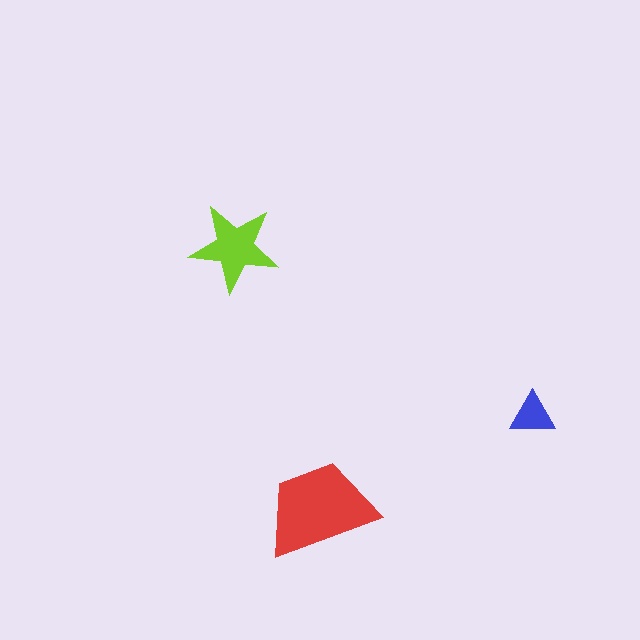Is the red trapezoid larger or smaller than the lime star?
Larger.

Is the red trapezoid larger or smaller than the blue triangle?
Larger.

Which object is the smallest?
The blue triangle.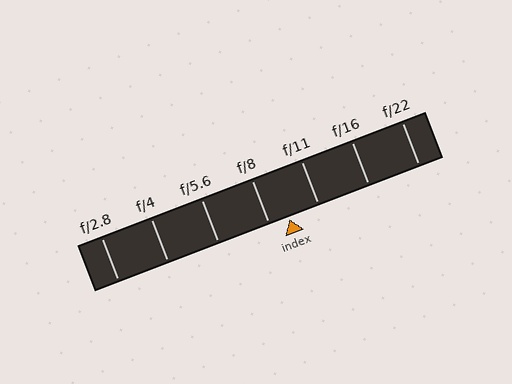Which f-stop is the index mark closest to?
The index mark is closest to f/8.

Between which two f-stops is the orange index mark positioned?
The index mark is between f/8 and f/11.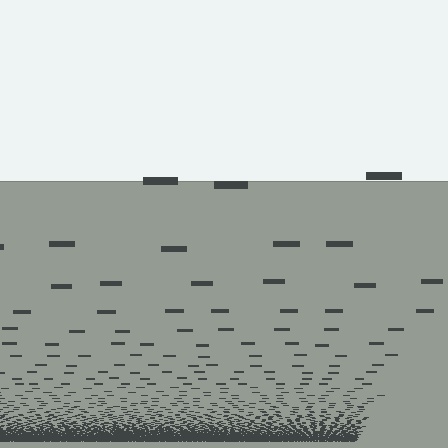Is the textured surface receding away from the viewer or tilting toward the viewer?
The surface appears to tilt toward the viewer. Texture elements get larger and sparser toward the top.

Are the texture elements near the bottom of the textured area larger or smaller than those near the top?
Smaller. The gradient is inverted — elements near the bottom are smaller and denser.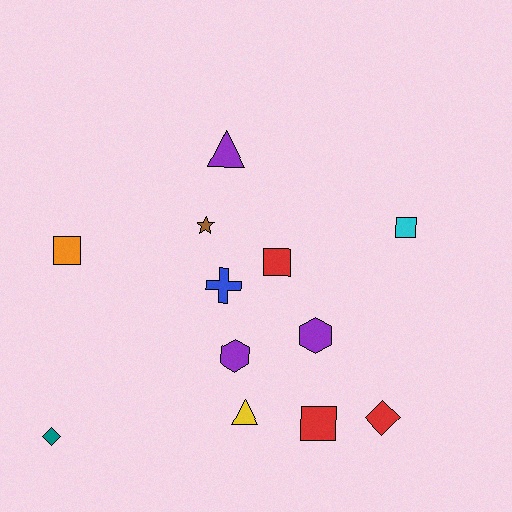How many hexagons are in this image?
There are 2 hexagons.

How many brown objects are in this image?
There is 1 brown object.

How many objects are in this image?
There are 12 objects.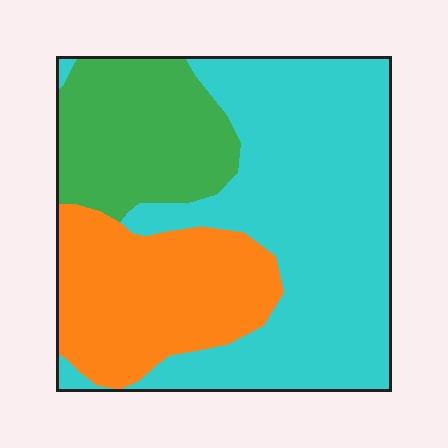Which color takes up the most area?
Cyan, at roughly 55%.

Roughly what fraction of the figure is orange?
Orange takes up about one quarter (1/4) of the figure.